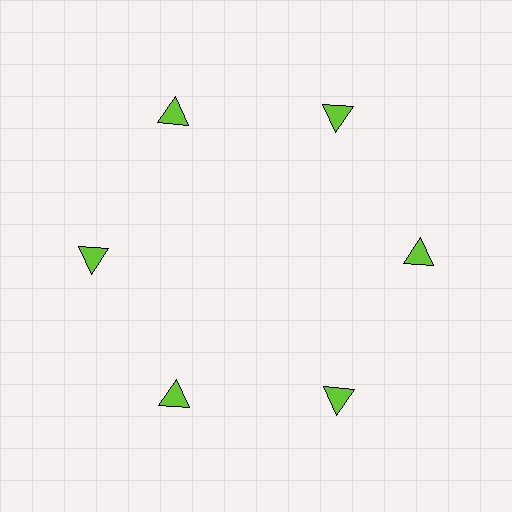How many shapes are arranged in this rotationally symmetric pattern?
There are 6 shapes, arranged in 6 groups of 1.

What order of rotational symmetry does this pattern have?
This pattern has 6-fold rotational symmetry.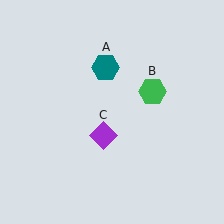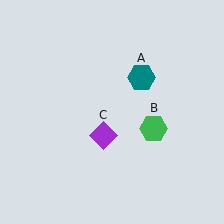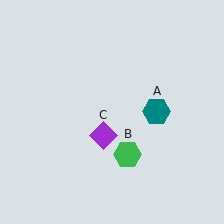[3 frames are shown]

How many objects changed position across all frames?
2 objects changed position: teal hexagon (object A), green hexagon (object B).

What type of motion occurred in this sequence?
The teal hexagon (object A), green hexagon (object B) rotated clockwise around the center of the scene.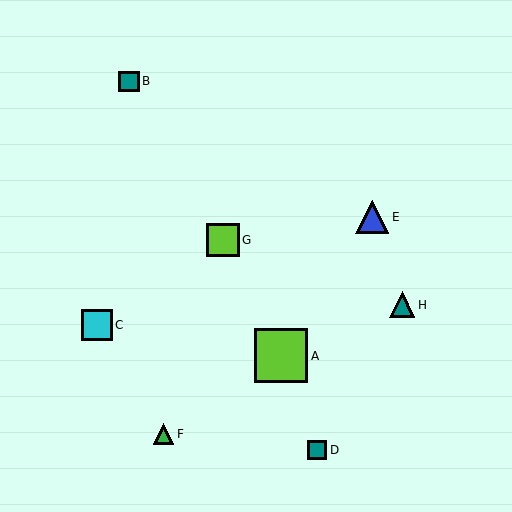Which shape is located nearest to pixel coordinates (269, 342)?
The lime square (labeled A) at (281, 356) is nearest to that location.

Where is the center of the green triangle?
The center of the green triangle is at (164, 434).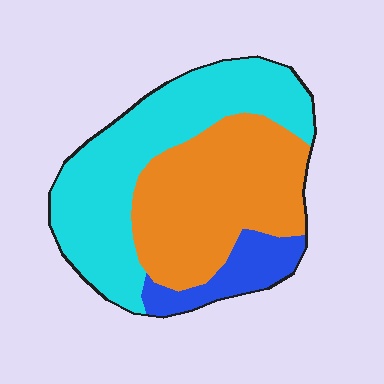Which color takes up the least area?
Blue, at roughly 10%.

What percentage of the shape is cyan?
Cyan takes up between a third and a half of the shape.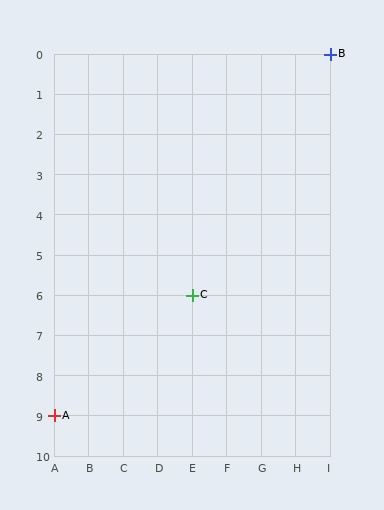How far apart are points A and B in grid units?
Points A and B are 8 columns and 9 rows apart (about 12.0 grid units diagonally).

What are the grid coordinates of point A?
Point A is at grid coordinates (A, 9).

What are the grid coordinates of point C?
Point C is at grid coordinates (E, 6).